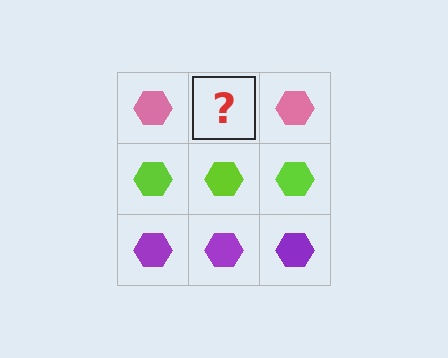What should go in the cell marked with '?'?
The missing cell should contain a pink hexagon.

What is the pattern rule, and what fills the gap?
The rule is that each row has a consistent color. The gap should be filled with a pink hexagon.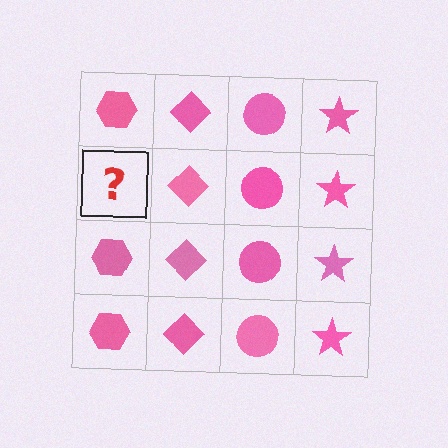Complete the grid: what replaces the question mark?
The question mark should be replaced with a pink hexagon.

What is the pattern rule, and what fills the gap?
The rule is that each column has a consistent shape. The gap should be filled with a pink hexagon.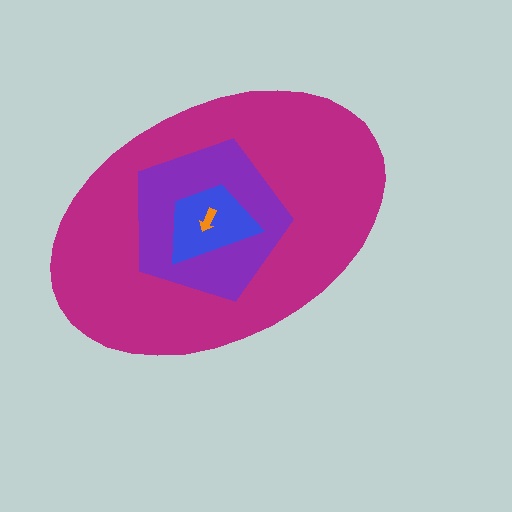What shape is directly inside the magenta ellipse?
The purple pentagon.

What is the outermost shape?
The magenta ellipse.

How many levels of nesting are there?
4.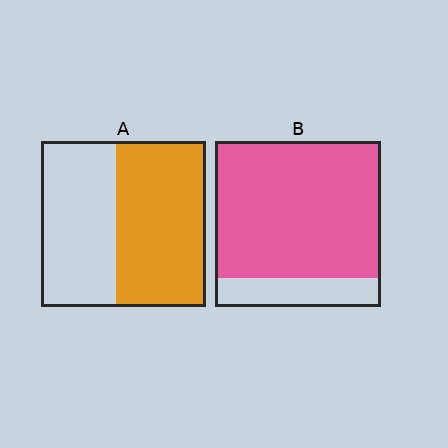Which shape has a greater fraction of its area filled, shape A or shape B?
Shape B.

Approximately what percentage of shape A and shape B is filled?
A is approximately 55% and B is approximately 85%.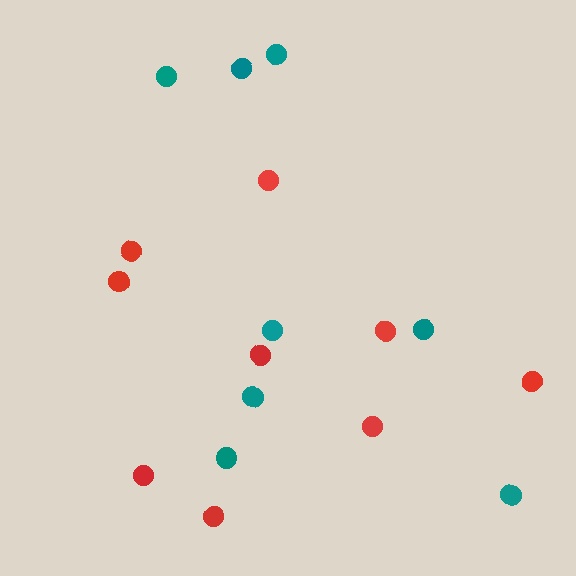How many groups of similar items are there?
There are 2 groups: one group of red circles (9) and one group of teal circles (8).